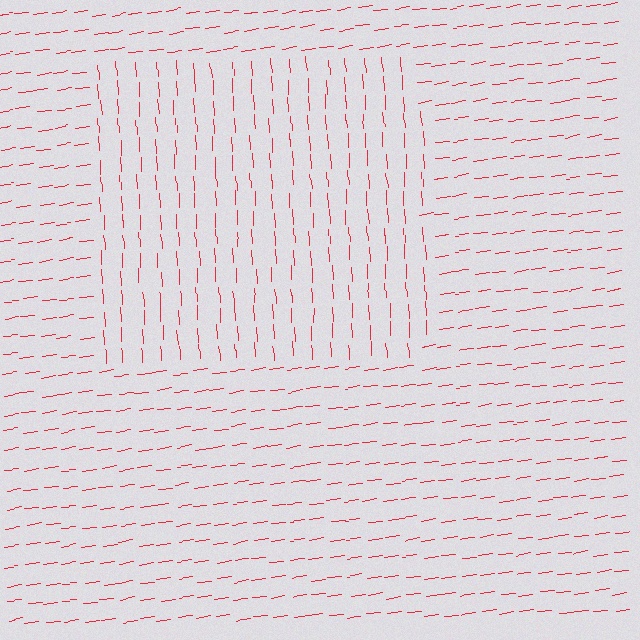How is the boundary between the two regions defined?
The boundary is defined purely by a change in line orientation (approximately 85 degrees difference). All lines are the same color and thickness.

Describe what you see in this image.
The image is filled with small red line segments. A rectangle region in the image has lines oriented differently from the surrounding lines, creating a visible texture boundary.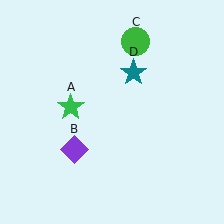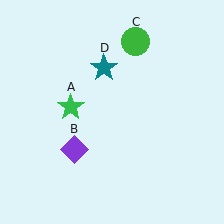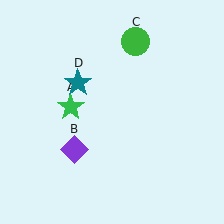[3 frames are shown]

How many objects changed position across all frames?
1 object changed position: teal star (object D).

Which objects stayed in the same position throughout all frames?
Green star (object A) and purple diamond (object B) and green circle (object C) remained stationary.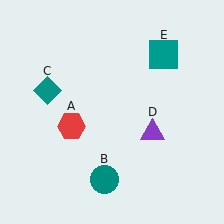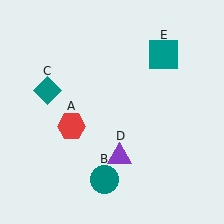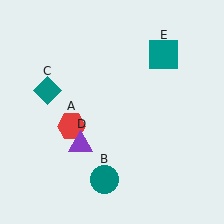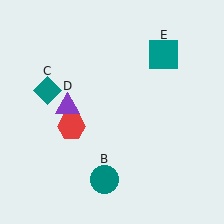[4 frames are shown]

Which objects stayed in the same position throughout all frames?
Red hexagon (object A) and teal circle (object B) and teal diamond (object C) and teal square (object E) remained stationary.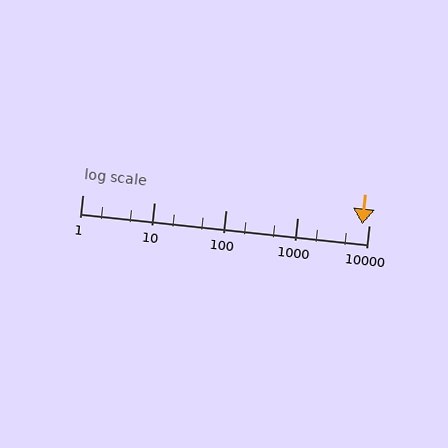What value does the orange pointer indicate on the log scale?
The pointer indicates approximately 8200.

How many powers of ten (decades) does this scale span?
The scale spans 4 decades, from 1 to 10000.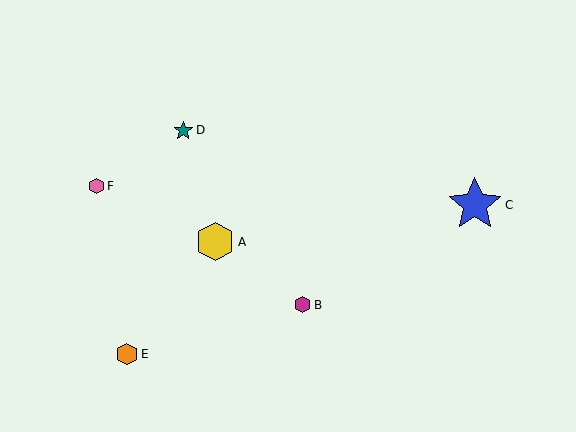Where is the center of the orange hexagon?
The center of the orange hexagon is at (127, 354).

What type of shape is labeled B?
Shape B is a magenta hexagon.